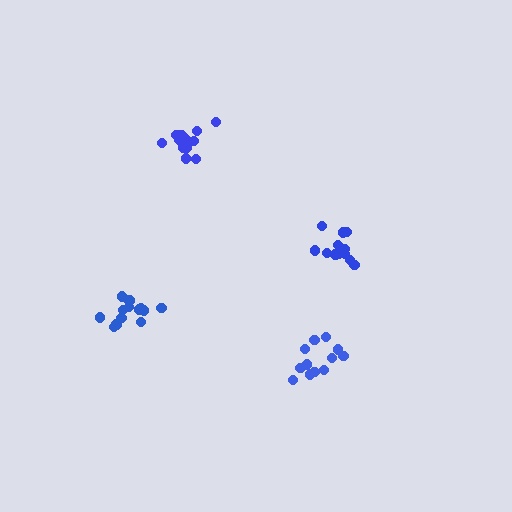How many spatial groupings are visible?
There are 4 spatial groupings.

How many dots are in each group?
Group 1: 13 dots, Group 2: 13 dots, Group 3: 13 dots, Group 4: 14 dots (53 total).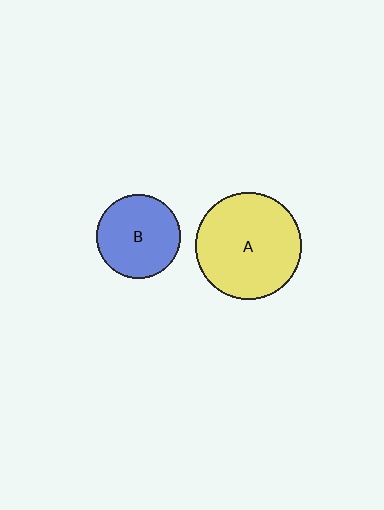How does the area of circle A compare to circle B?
Approximately 1.6 times.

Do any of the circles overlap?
No, none of the circles overlap.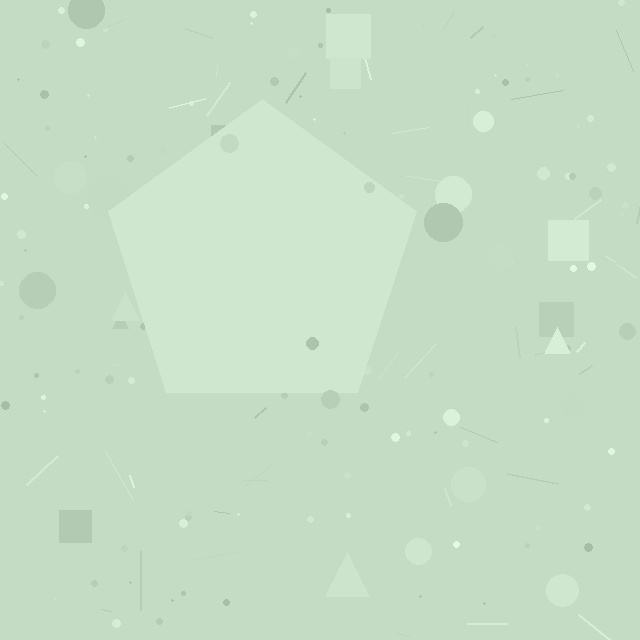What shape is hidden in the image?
A pentagon is hidden in the image.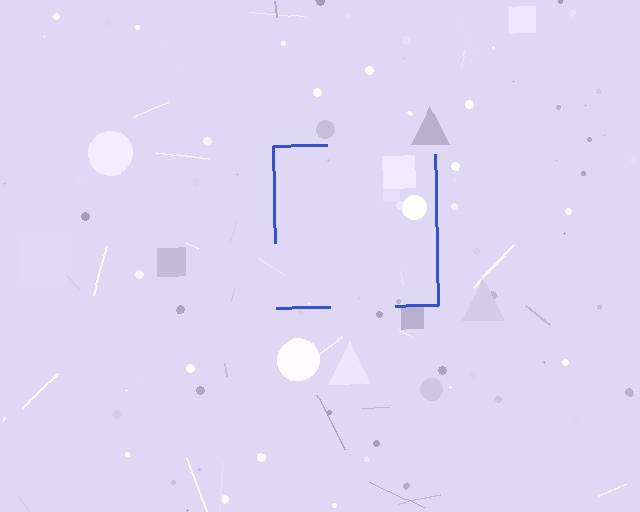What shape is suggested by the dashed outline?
The dashed outline suggests a square.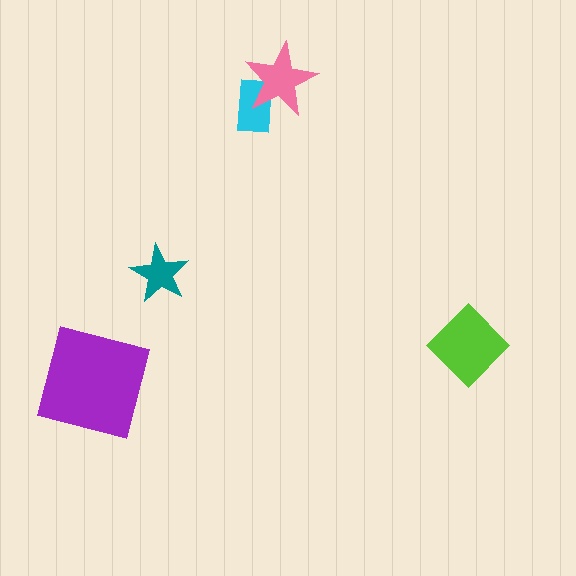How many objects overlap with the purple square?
0 objects overlap with the purple square.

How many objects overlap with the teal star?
0 objects overlap with the teal star.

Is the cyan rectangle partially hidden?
Yes, it is partially covered by another shape.